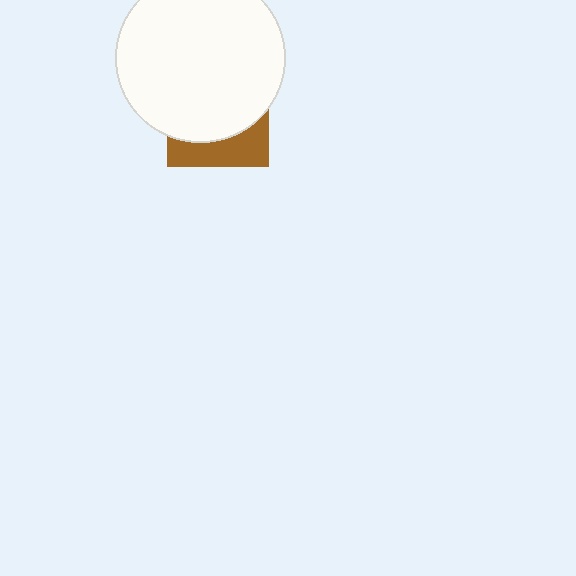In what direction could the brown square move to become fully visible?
The brown square could move down. That would shift it out from behind the white circle entirely.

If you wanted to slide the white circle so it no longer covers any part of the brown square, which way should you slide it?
Slide it up — that is the most direct way to separate the two shapes.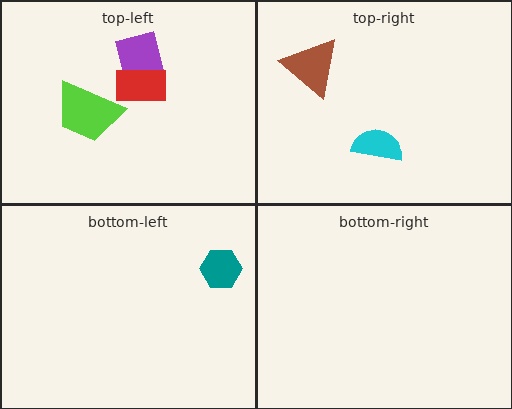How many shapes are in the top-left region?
3.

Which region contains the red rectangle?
The top-left region.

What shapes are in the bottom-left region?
The teal hexagon.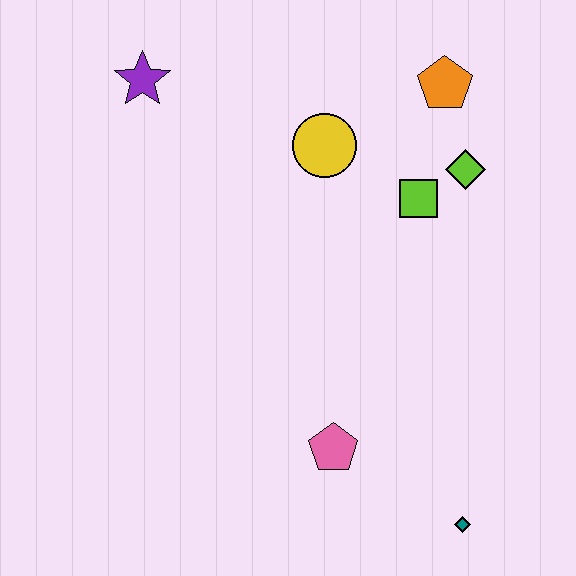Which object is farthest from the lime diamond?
The teal diamond is farthest from the lime diamond.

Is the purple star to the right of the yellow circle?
No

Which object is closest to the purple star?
The yellow circle is closest to the purple star.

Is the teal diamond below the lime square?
Yes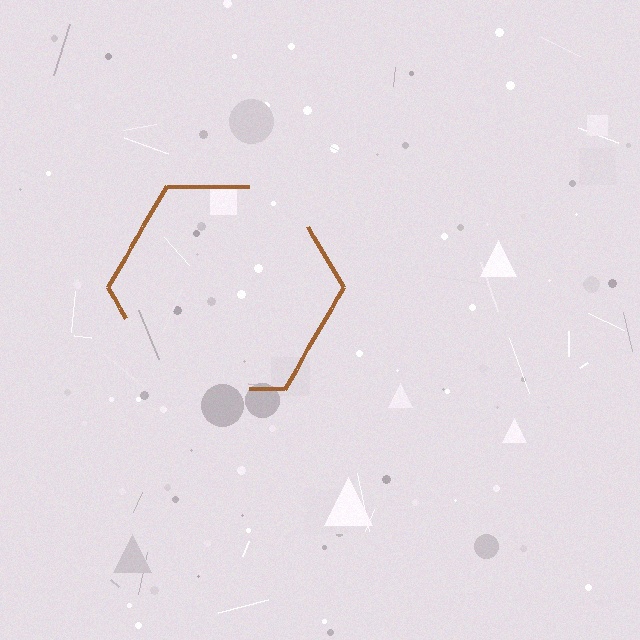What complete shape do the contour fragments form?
The contour fragments form a hexagon.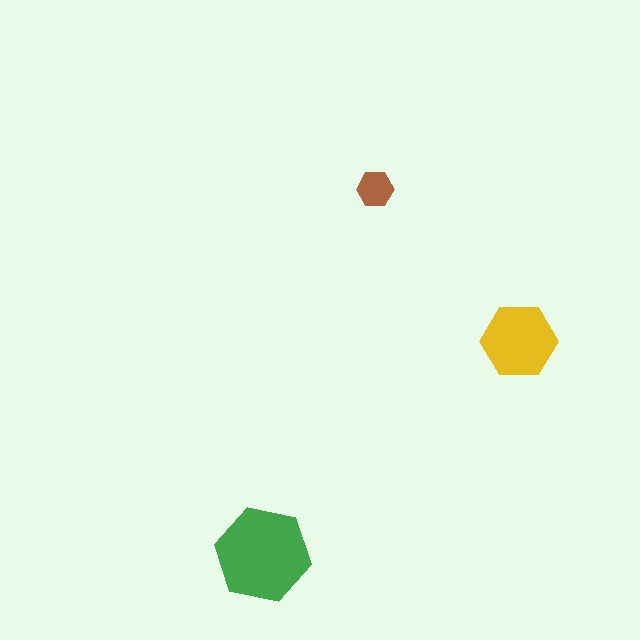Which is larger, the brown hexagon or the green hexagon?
The green one.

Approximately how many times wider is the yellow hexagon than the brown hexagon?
About 2 times wider.